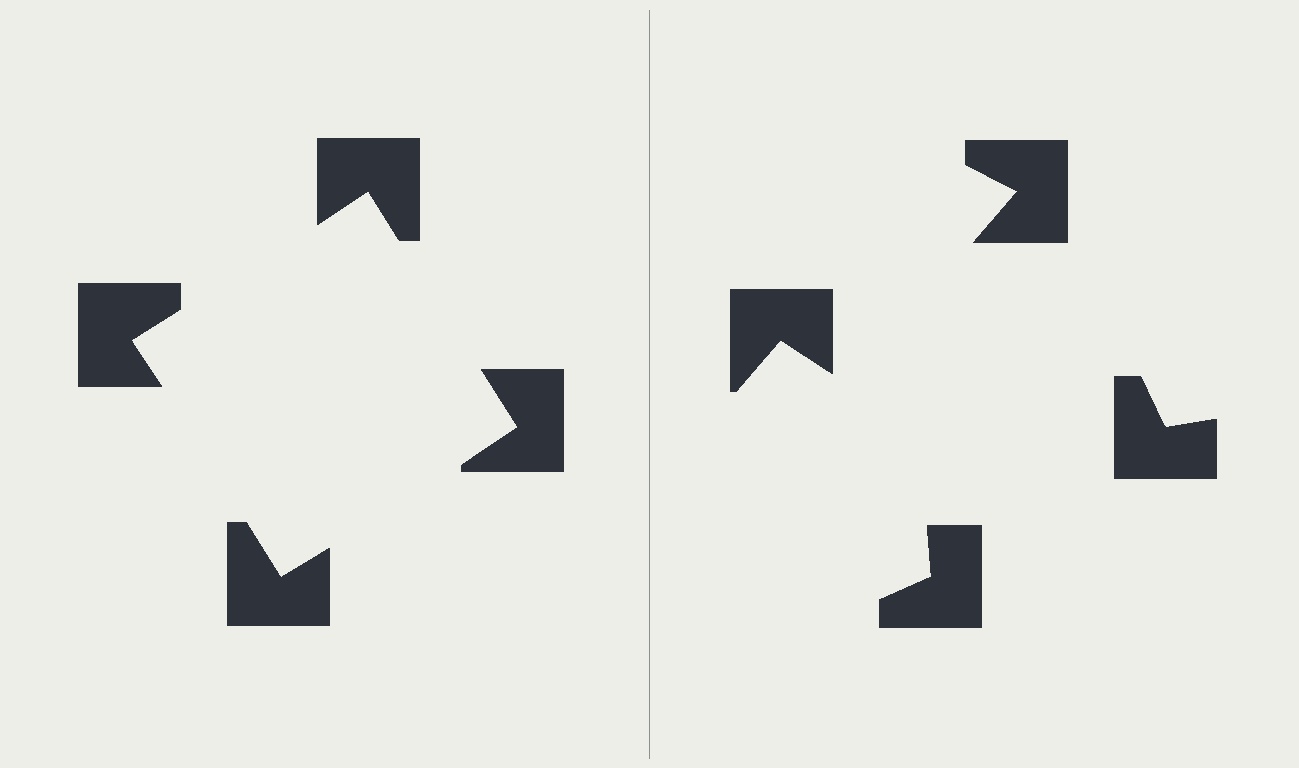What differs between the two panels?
The notched squares are positioned identically on both sides; only the wedge orientations differ. On the left they align to a square; on the right they are misaligned.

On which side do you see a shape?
An illusory square appears on the left side. On the right side the wedge cuts are rotated, so no coherent shape forms.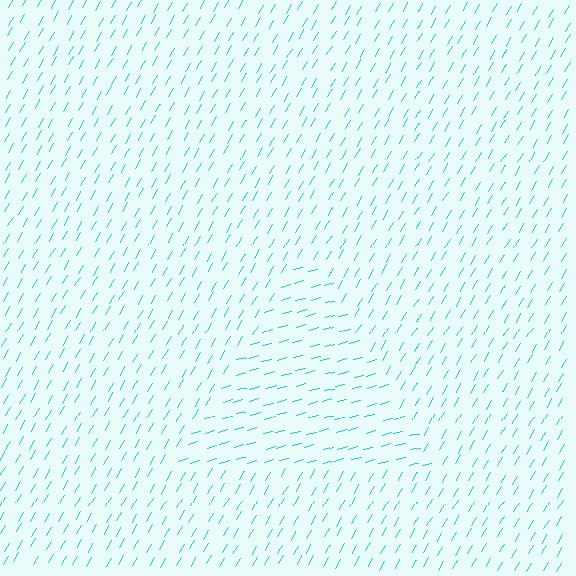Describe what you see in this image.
The image is filled with small cyan line segments. A triangle region in the image has lines oriented differently from the surrounding lines, creating a visible texture boundary.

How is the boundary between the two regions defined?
The boundary is defined purely by a change in line orientation (approximately 45 degrees difference). All lines are the same color and thickness.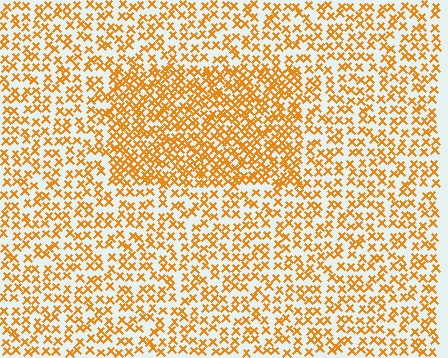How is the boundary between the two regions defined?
The boundary is defined by a change in element density (approximately 1.8x ratio). All elements are the same color, size, and shape.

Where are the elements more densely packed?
The elements are more densely packed inside the rectangle boundary.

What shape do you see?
I see a rectangle.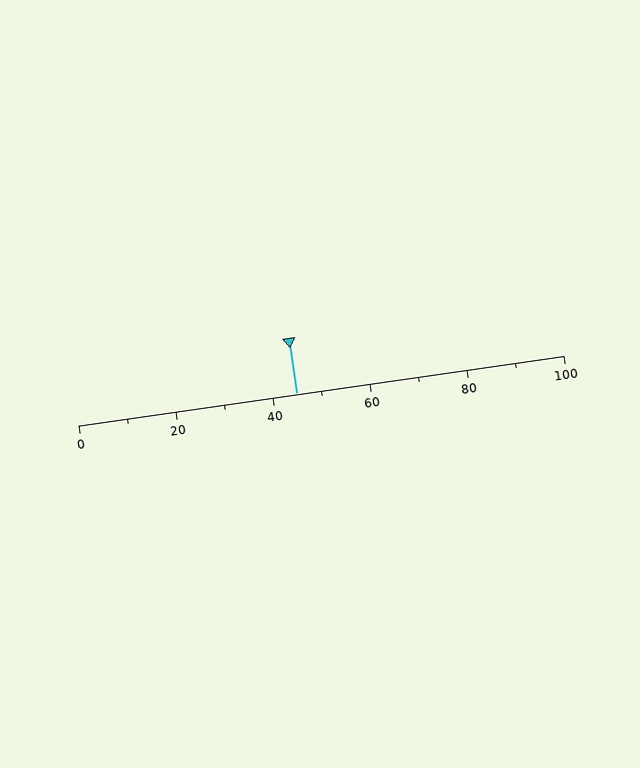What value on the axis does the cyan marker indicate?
The marker indicates approximately 45.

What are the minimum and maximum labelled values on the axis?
The axis runs from 0 to 100.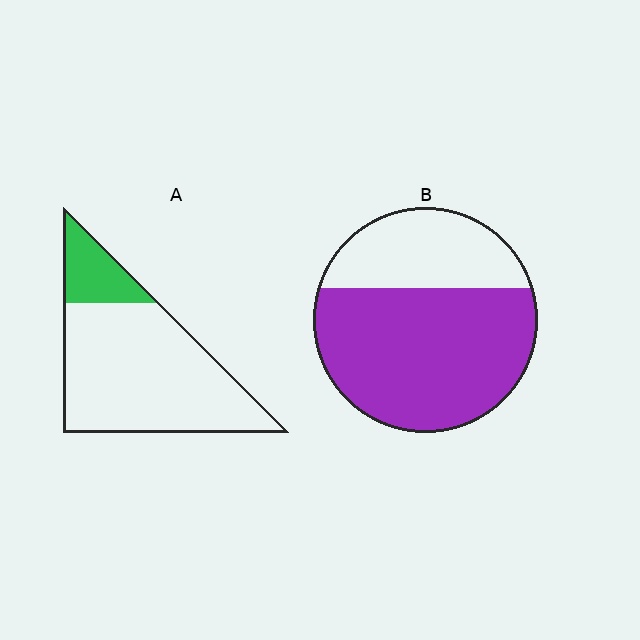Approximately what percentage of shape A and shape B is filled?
A is approximately 20% and B is approximately 70%.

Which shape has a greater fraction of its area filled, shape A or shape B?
Shape B.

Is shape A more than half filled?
No.